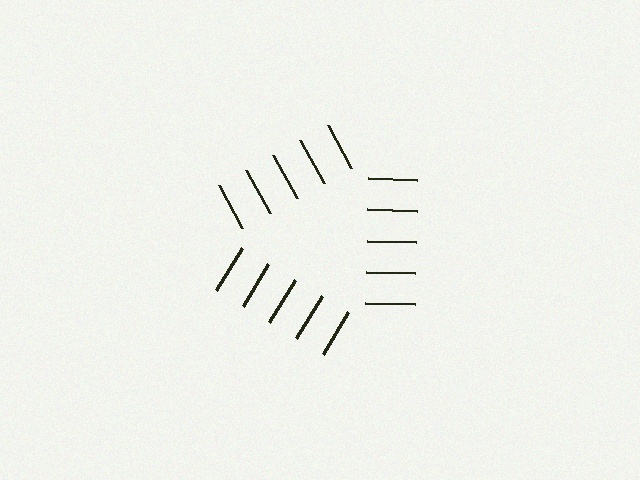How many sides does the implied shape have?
3 sides — the line-ends trace a triangle.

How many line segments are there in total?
15 — 5 along each of the 3 edges.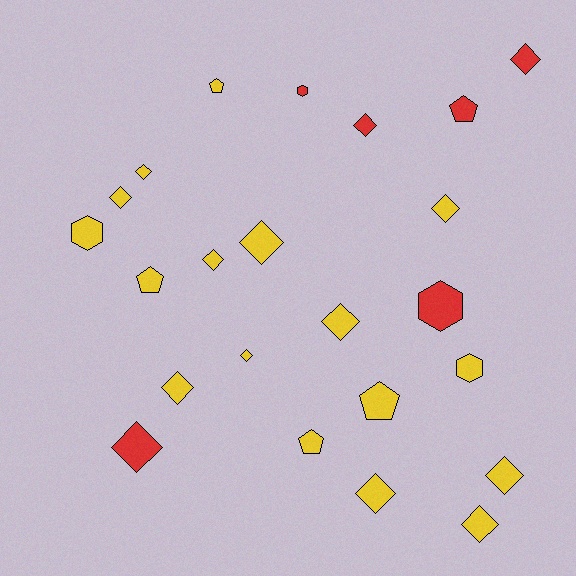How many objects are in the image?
There are 23 objects.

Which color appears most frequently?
Yellow, with 17 objects.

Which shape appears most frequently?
Diamond, with 14 objects.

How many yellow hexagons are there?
There are 2 yellow hexagons.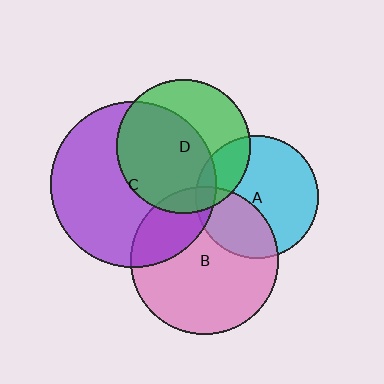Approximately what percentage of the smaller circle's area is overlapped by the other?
Approximately 35%.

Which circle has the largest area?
Circle C (purple).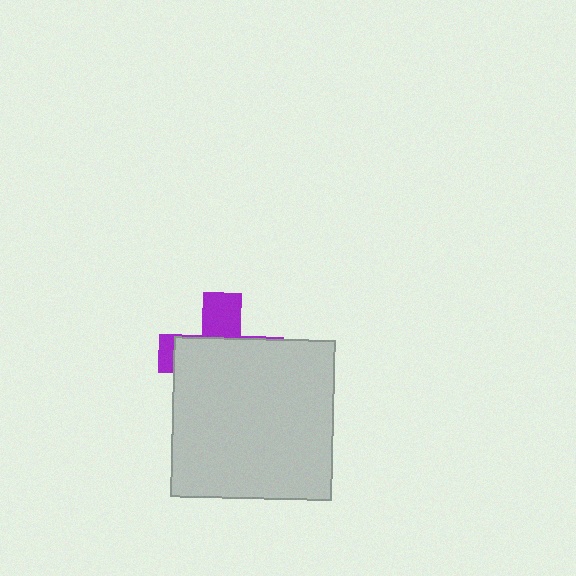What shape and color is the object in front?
The object in front is a light gray square.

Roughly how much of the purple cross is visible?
A small part of it is visible (roughly 31%).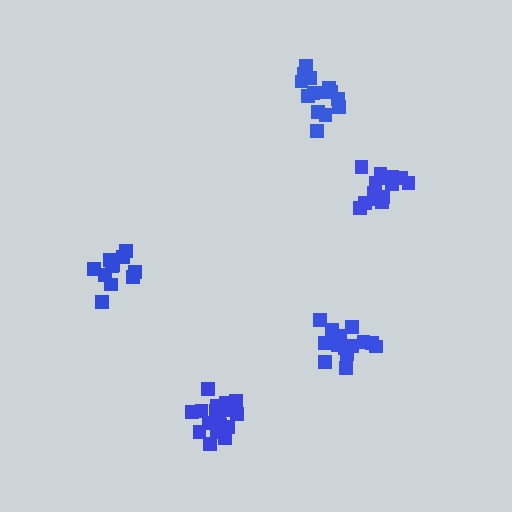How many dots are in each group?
Group 1: 17 dots, Group 2: 15 dots, Group 3: 11 dots, Group 4: 14 dots, Group 5: 14 dots (71 total).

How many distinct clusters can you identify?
There are 5 distinct clusters.